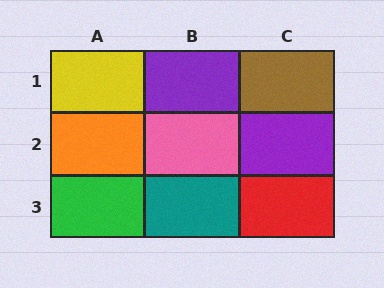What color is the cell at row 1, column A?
Yellow.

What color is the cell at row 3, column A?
Green.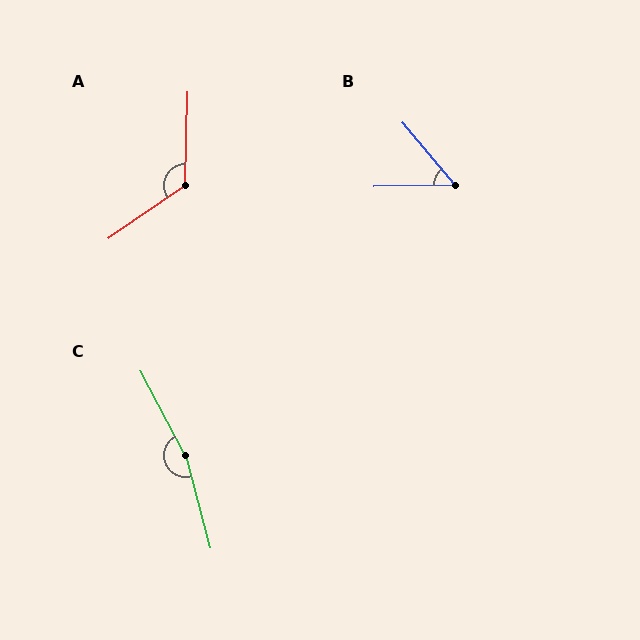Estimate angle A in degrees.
Approximately 126 degrees.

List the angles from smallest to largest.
B (51°), A (126°), C (167°).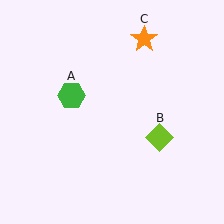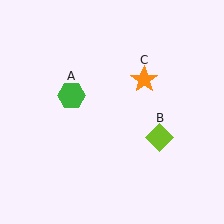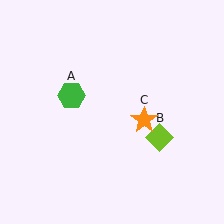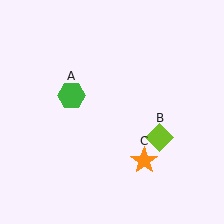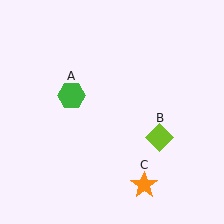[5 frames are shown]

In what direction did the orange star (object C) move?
The orange star (object C) moved down.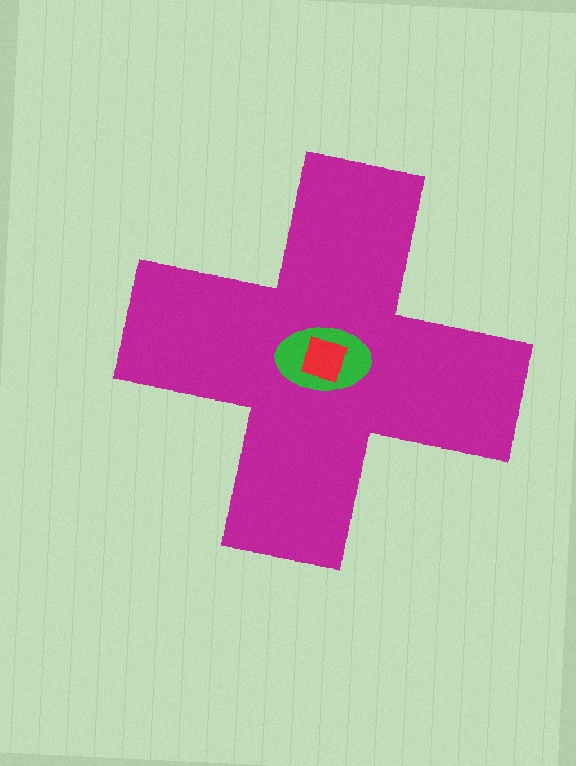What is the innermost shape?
The red square.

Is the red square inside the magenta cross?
Yes.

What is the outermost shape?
The magenta cross.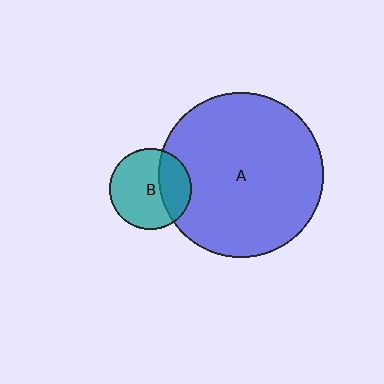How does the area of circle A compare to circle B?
Approximately 4.0 times.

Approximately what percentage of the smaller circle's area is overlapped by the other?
Approximately 30%.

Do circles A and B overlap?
Yes.